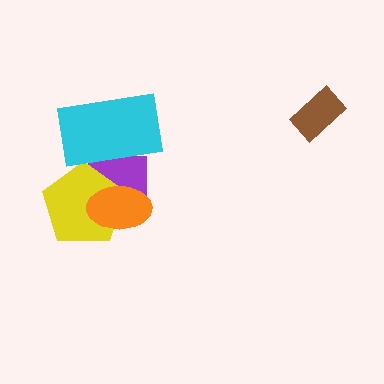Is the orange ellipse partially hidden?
No, no other shape covers it.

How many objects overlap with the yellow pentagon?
3 objects overlap with the yellow pentagon.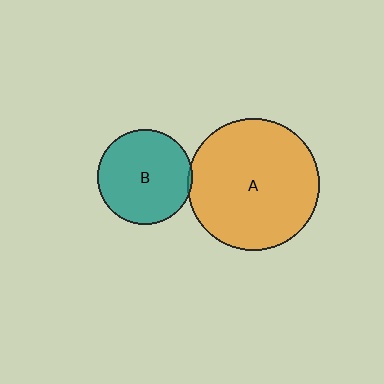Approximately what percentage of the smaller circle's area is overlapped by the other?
Approximately 5%.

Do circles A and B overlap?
Yes.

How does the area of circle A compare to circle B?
Approximately 1.9 times.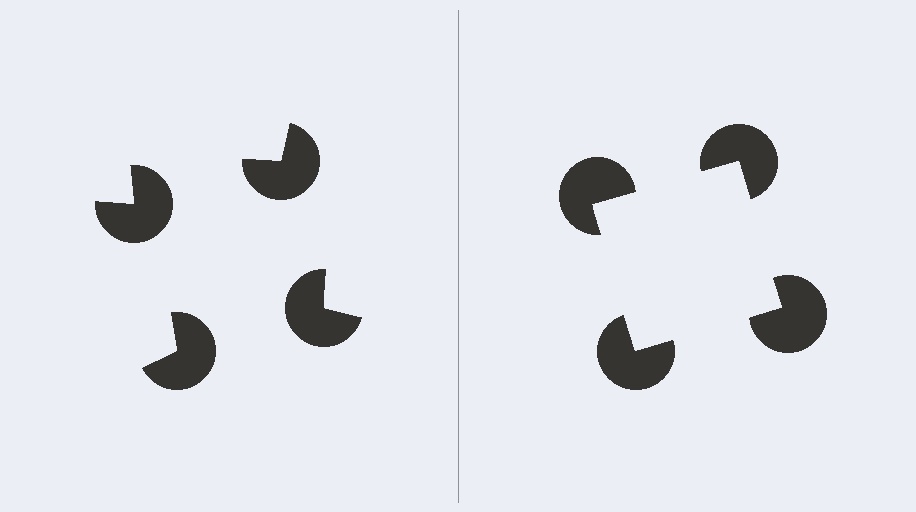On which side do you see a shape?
An illusory square appears on the right side. On the left side the wedge cuts are rotated, so no coherent shape forms.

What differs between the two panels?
The pac-man discs are positioned identically on both sides; only the wedge orientations differ. On the right they align to a square; on the left they are misaligned.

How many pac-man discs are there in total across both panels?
8 — 4 on each side.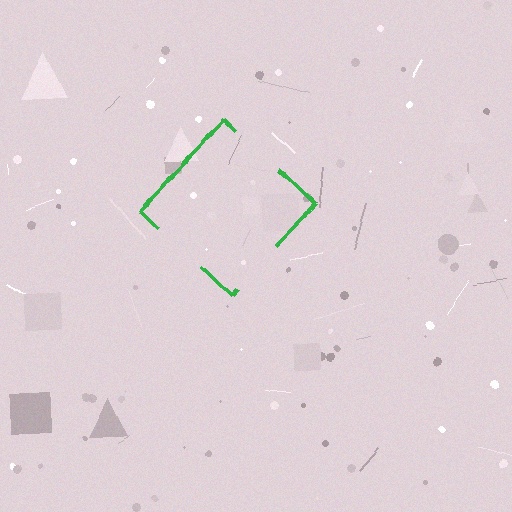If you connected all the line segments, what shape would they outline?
They would outline a diamond.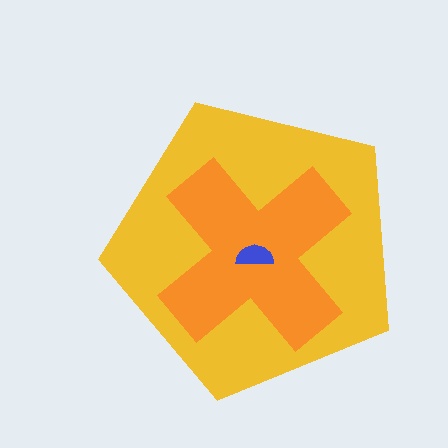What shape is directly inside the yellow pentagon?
The orange cross.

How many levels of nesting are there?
3.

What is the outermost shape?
The yellow pentagon.